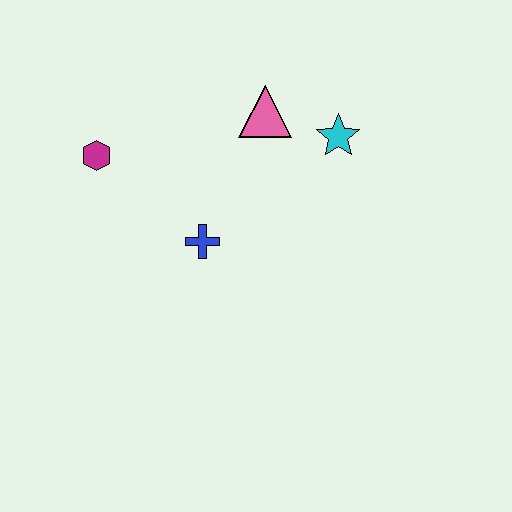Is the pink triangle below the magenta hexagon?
No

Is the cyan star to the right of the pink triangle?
Yes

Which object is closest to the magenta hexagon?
The blue cross is closest to the magenta hexagon.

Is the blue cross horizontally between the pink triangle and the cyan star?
No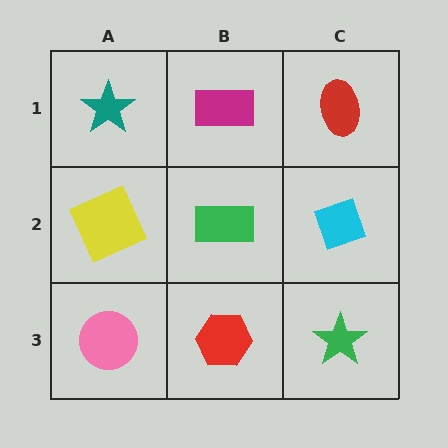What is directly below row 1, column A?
A yellow square.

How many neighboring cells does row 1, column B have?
3.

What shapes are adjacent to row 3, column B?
A green rectangle (row 2, column B), a pink circle (row 3, column A), a green star (row 3, column C).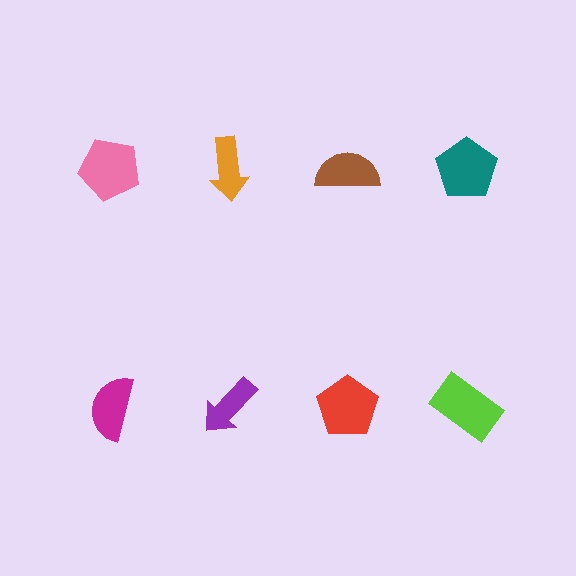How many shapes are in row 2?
4 shapes.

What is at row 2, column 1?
A magenta semicircle.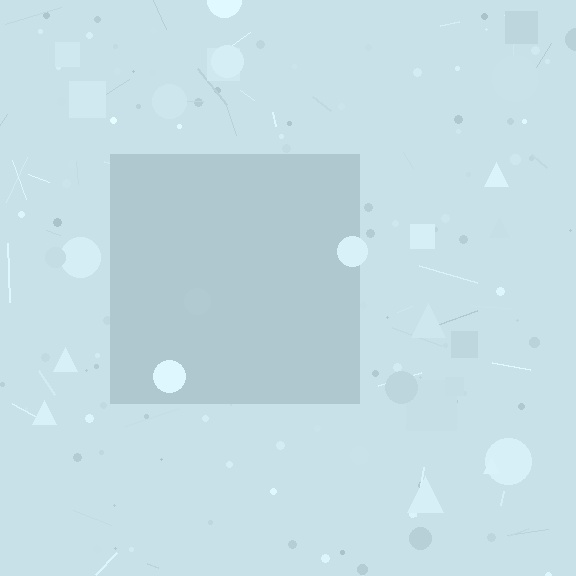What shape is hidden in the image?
A square is hidden in the image.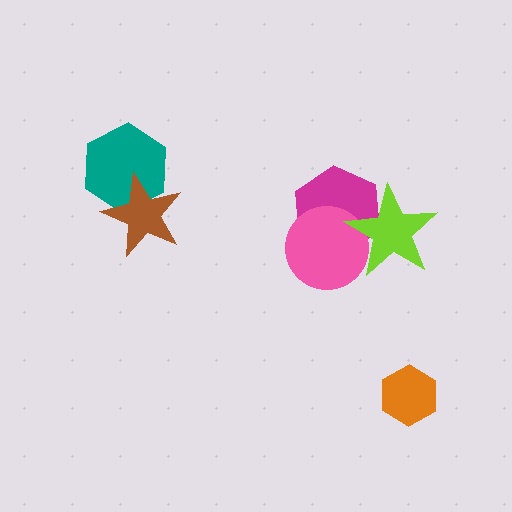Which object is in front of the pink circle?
The lime star is in front of the pink circle.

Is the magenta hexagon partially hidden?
Yes, it is partially covered by another shape.